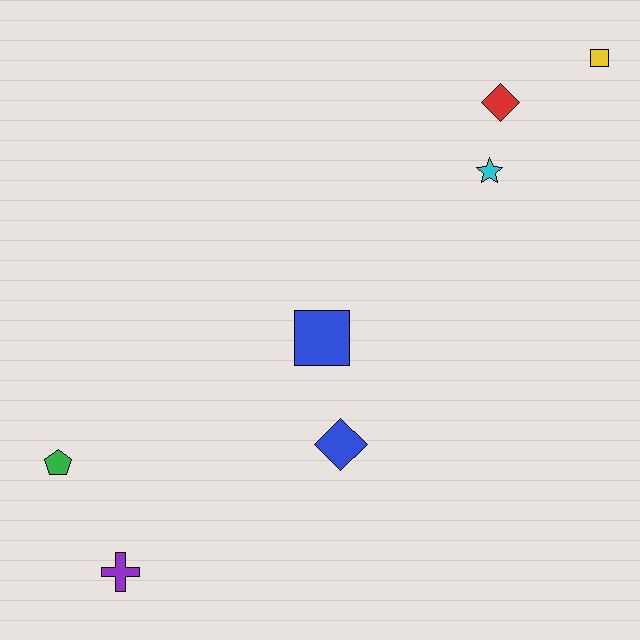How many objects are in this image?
There are 7 objects.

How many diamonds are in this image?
There are 2 diamonds.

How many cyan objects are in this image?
There is 1 cyan object.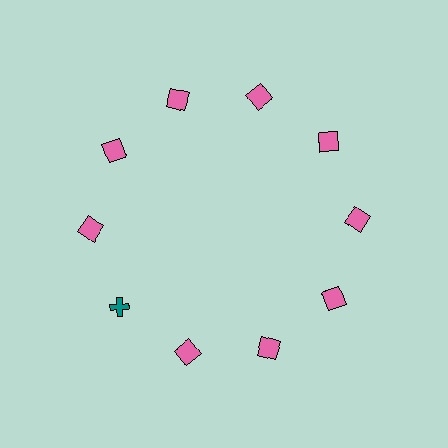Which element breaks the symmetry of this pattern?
The teal cross at roughly the 8 o'clock position breaks the symmetry. All other shapes are pink squares.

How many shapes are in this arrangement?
There are 10 shapes arranged in a ring pattern.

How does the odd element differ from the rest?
It differs in both color (teal instead of pink) and shape (cross instead of square).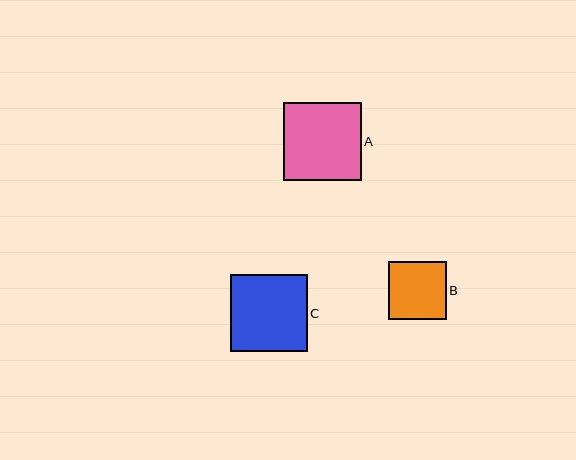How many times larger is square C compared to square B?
Square C is approximately 1.3 times the size of square B.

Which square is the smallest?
Square B is the smallest with a size of approximately 58 pixels.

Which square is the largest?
Square A is the largest with a size of approximately 77 pixels.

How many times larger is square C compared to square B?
Square C is approximately 1.3 times the size of square B.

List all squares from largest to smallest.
From largest to smallest: A, C, B.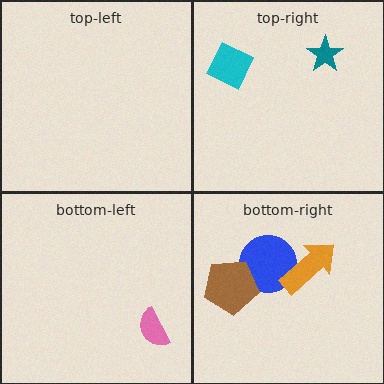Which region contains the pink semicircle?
The bottom-left region.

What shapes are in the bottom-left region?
The pink semicircle.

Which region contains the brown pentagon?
The bottom-right region.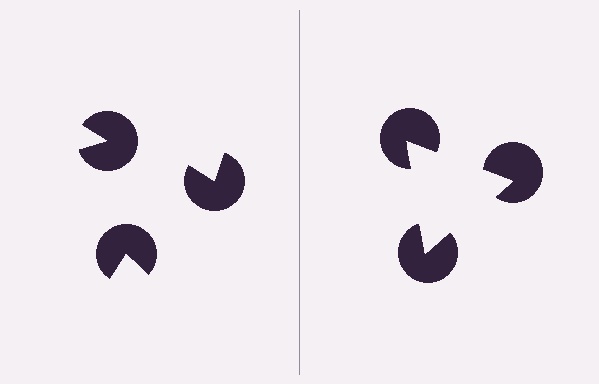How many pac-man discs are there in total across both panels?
6 — 3 on each side.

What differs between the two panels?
The pac-man discs are positioned identically on both sides; only the wedge orientations differ. On the right they align to a triangle; on the left they are misaligned.